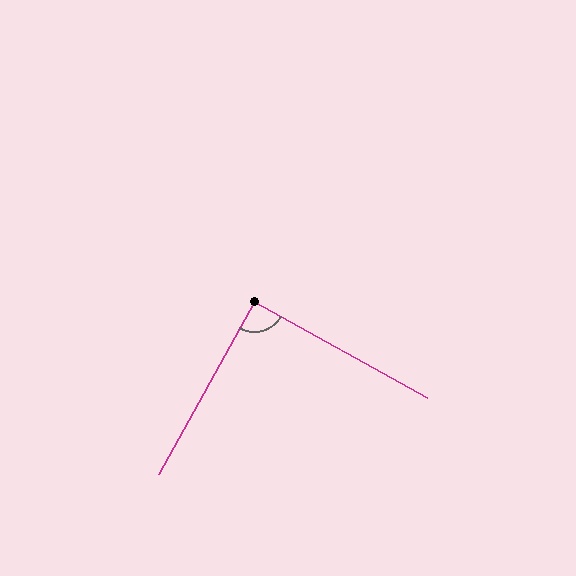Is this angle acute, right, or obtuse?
It is approximately a right angle.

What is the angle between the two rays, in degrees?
Approximately 90 degrees.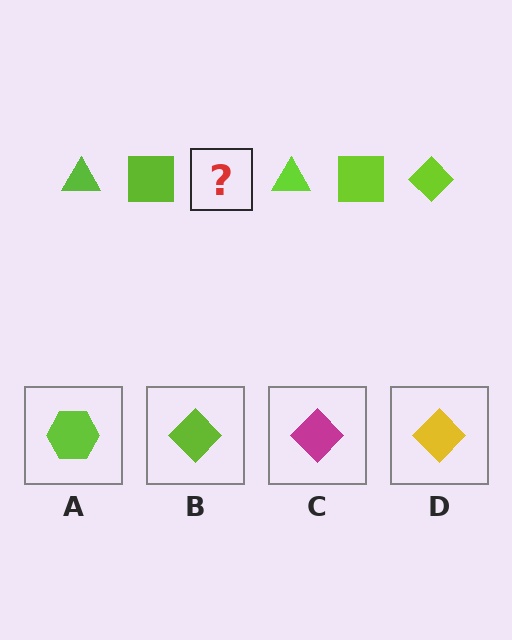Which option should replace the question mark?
Option B.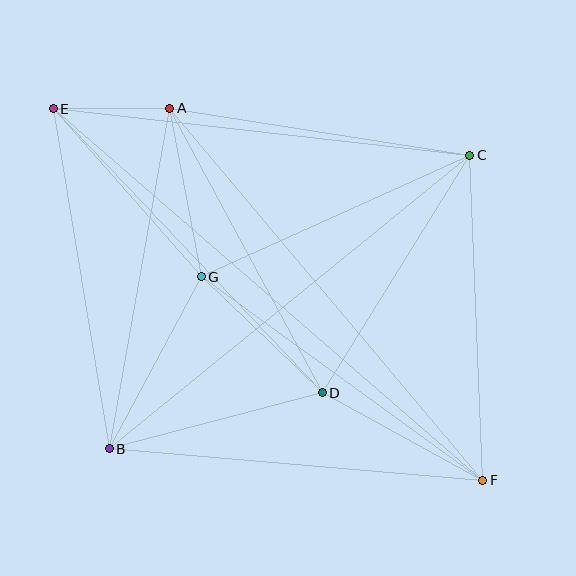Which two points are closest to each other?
Points A and E are closest to each other.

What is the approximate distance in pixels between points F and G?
The distance between F and G is approximately 347 pixels.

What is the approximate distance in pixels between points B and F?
The distance between B and F is approximately 375 pixels.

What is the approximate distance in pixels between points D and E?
The distance between D and E is approximately 391 pixels.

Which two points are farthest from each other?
Points E and F are farthest from each other.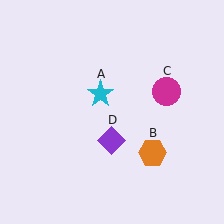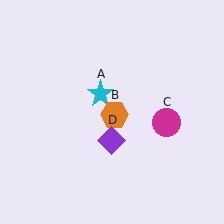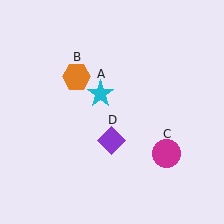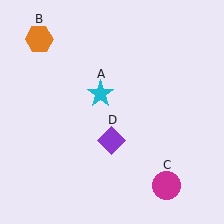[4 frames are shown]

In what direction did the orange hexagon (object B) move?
The orange hexagon (object B) moved up and to the left.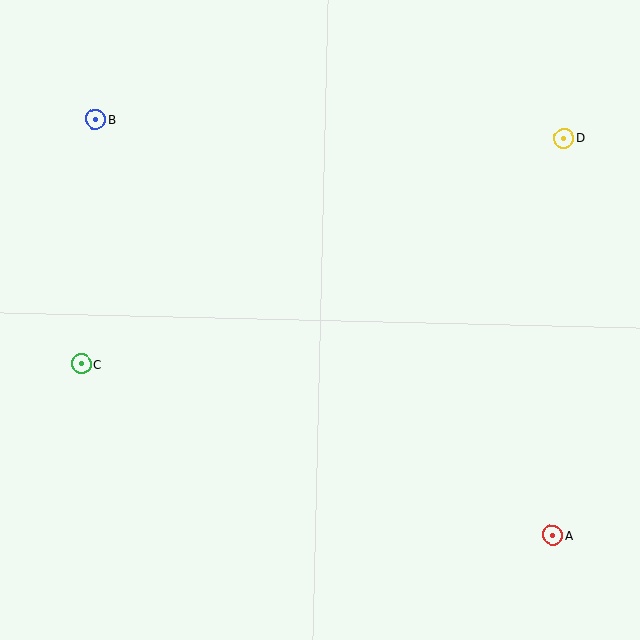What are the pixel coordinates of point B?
Point B is at (96, 119).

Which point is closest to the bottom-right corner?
Point A is closest to the bottom-right corner.